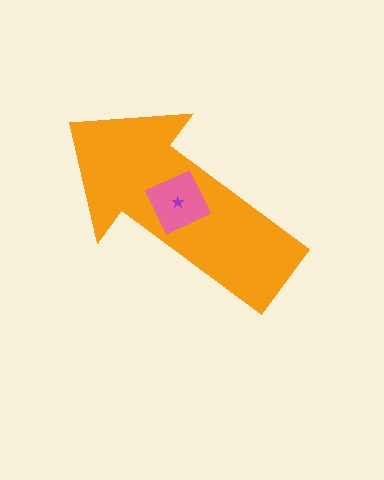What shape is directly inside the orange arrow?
The pink square.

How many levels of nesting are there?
3.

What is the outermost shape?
The orange arrow.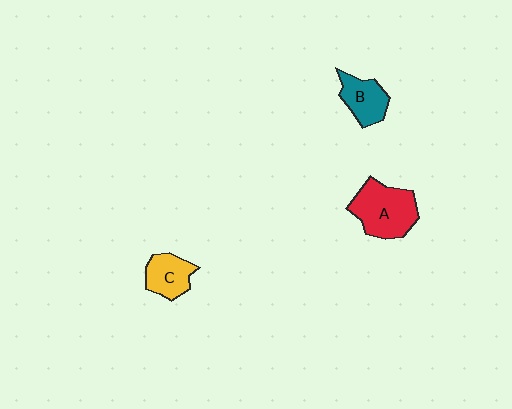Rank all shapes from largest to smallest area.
From largest to smallest: A (red), B (teal), C (yellow).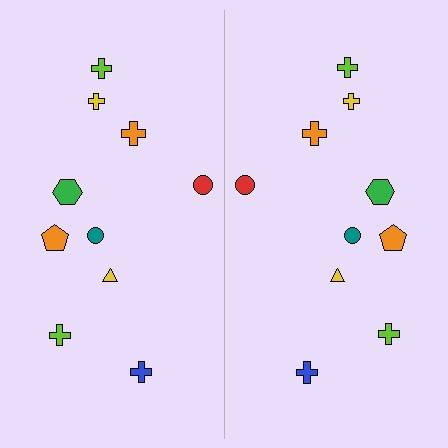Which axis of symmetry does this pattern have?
The pattern has a vertical axis of symmetry running through the center of the image.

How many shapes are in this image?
There are 20 shapes in this image.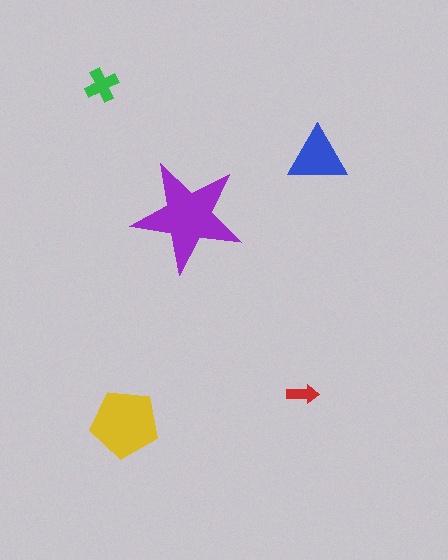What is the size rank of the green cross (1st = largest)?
4th.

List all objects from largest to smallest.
The purple star, the yellow pentagon, the blue triangle, the green cross, the red arrow.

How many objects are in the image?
There are 5 objects in the image.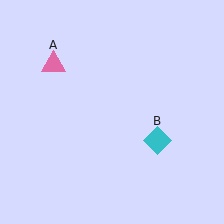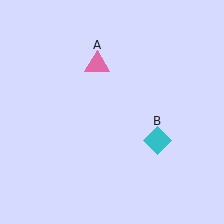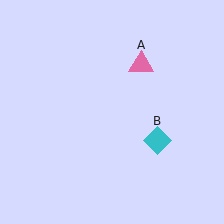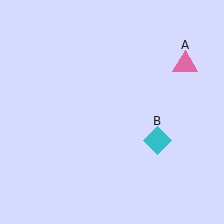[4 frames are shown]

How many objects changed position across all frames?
1 object changed position: pink triangle (object A).